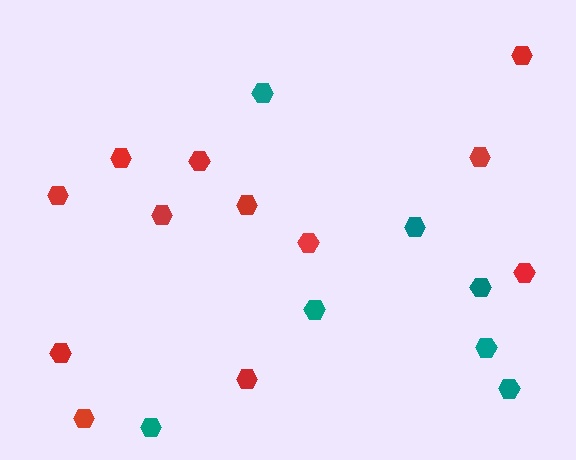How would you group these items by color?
There are 2 groups: one group of red hexagons (12) and one group of teal hexagons (7).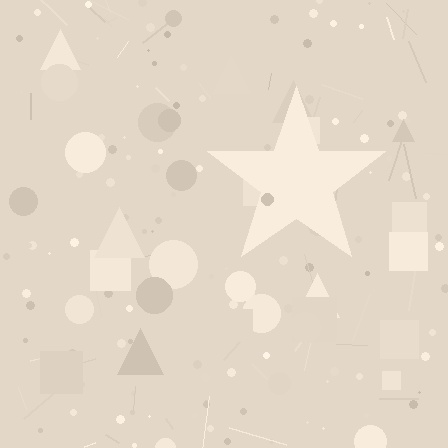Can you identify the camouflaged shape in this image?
The camouflaged shape is a star.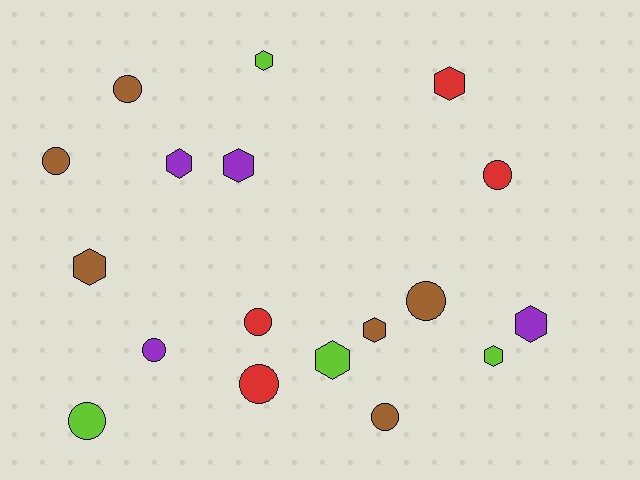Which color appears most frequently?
Brown, with 6 objects.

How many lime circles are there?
There is 1 lime circle.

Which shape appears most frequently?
Circle, with 9 objects.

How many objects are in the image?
There are 18 objects.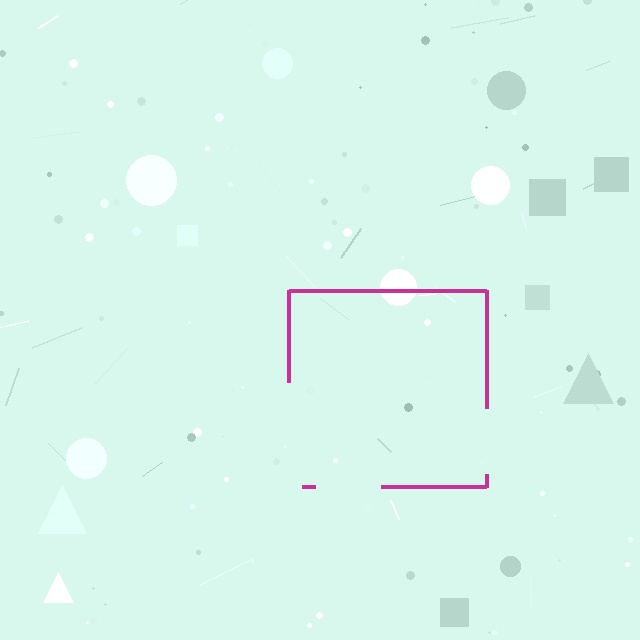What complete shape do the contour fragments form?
The contour fragments form a square.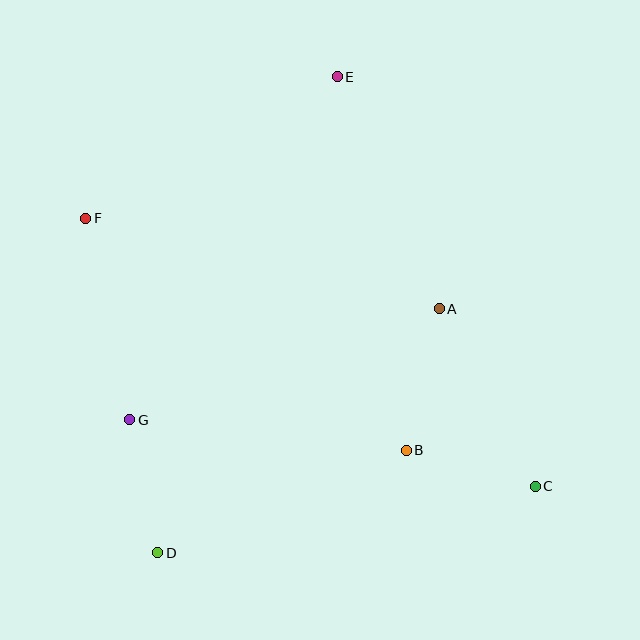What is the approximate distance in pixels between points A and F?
The distance between A and F is approximately 365 pixels.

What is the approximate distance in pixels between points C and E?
The distance between C and E is approximately 455 pixels.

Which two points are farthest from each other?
Points C and F are farthest from each other.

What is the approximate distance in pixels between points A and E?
The distance between A and E is approximately 253 pixels.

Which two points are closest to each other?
Points B and C are closest to each other.